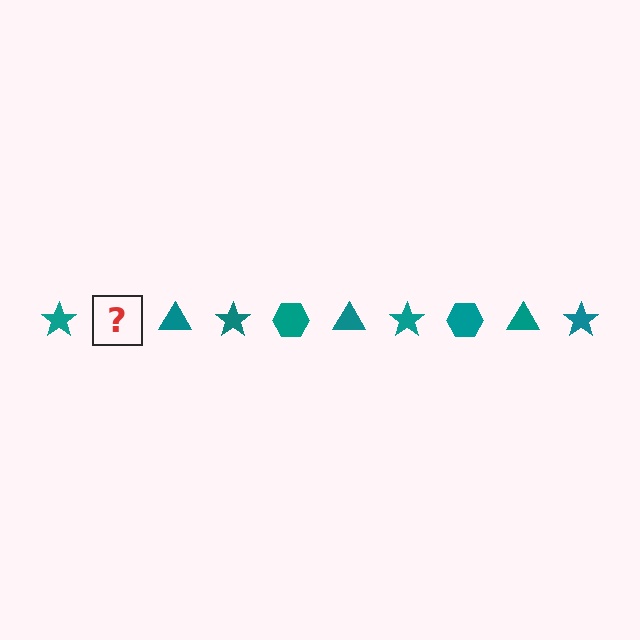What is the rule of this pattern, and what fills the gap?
The rule is that the pattern cycles through star, hexagon, triangle shapes in teal. The gap should be filled with a teal hexagon.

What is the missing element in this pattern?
The missing element is a teal hexagon.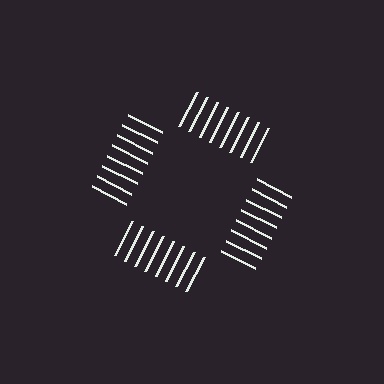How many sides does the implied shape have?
4 sides — the line-ends trace a square.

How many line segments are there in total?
32 — 8 along each of the 4 edges.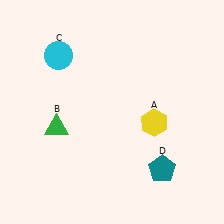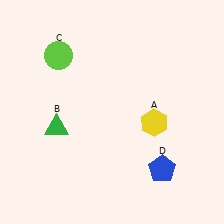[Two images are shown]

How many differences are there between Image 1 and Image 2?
There are 2 differences between the two images.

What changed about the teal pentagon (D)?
In Image 1, D is teal. In Image 2, it changed to blue.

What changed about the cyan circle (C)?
In Image 1, C is cyan. In Image 2, it changed to lime.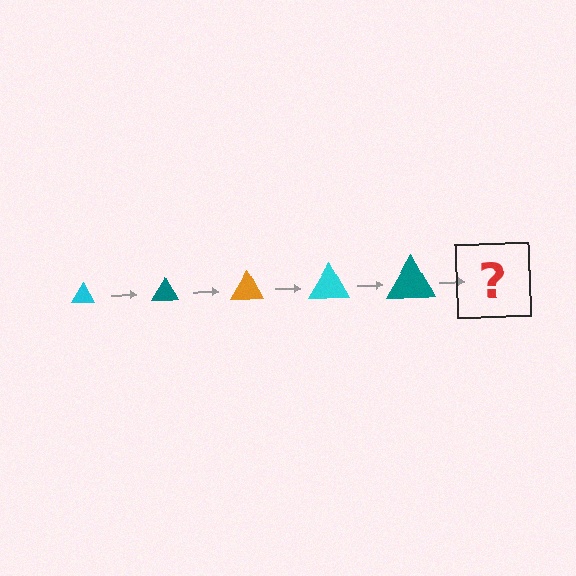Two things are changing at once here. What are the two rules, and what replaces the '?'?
The two rules are that the triangle grows larger each step and the color cycles through cyan, teal, and orange. The '?' should be an orange triangle, larger than the previous one.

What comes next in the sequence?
The next element should be an orange triangle, larger than the previous one.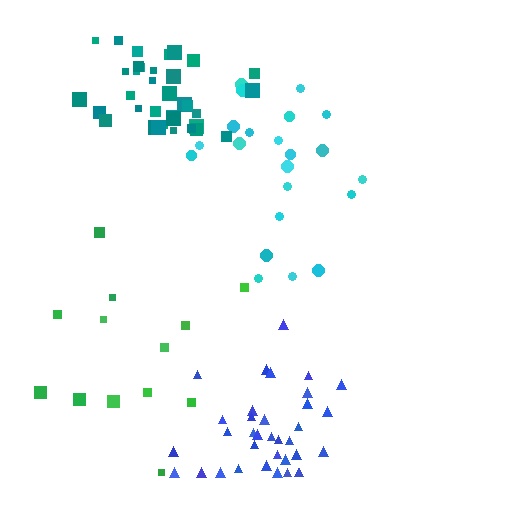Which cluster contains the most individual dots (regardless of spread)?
Blue (35).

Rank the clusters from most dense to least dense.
teal, blue, cyan, green.